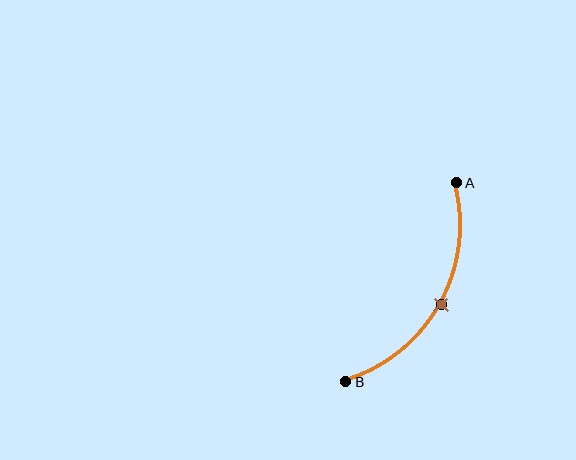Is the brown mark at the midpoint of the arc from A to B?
Yes. The brown mark lies on the arc at equal arc-length from both A and B — it is the arc midpoint.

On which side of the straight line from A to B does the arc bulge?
The arc bulges to the right of the straight line connecting A and B.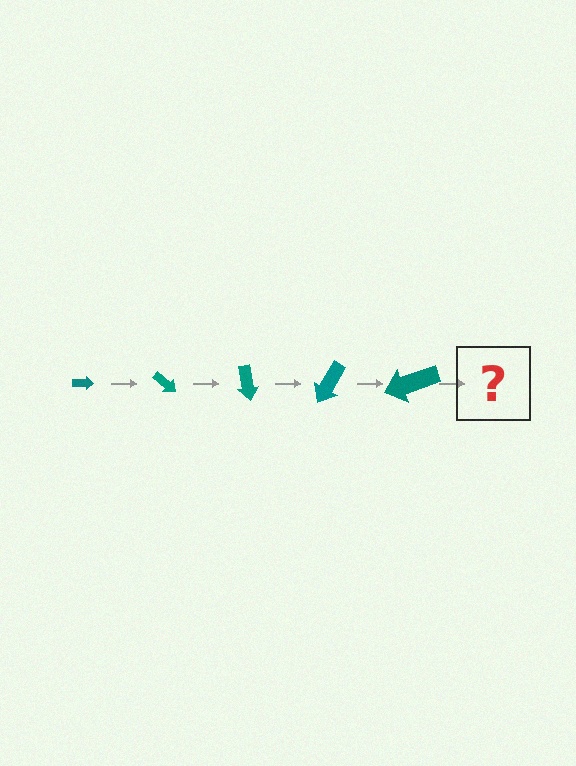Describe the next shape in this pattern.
It should be an arrow, larger than the previous one and rotated 200 degrees from the start.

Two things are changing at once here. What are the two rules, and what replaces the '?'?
The two rules are that the arrow grows larger each step and it rotates 40 degrees each step. The '?' should be an arrow, larger than the previous one and rotated 200 degrees from the start.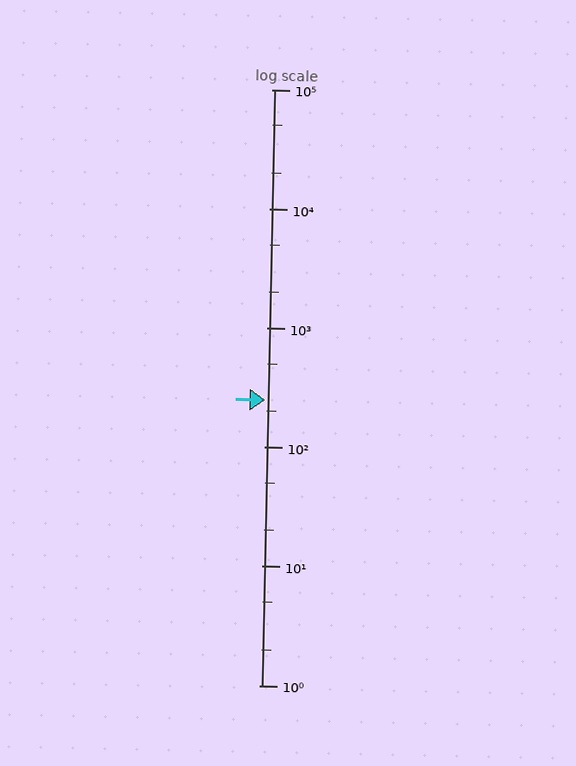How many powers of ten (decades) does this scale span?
The scale spans 5 decades, from 1 to 100000.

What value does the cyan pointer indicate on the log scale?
The pointer indicates approximately 250.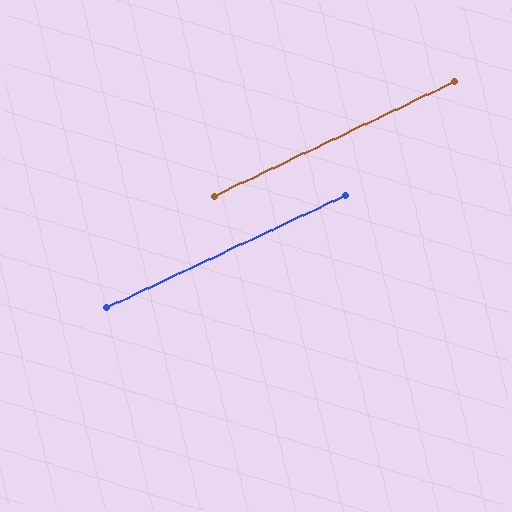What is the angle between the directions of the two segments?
Approximately 0 degrees.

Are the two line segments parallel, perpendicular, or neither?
Parallel — their directions differ by only 0.3°.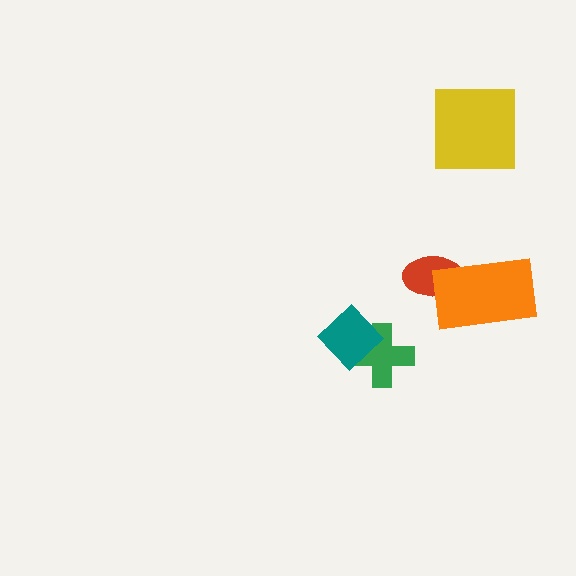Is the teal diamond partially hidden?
No, no other shape covers it.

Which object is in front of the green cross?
The teal diamond is in front of the green cross.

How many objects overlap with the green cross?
1 object overlaps with the green cross.